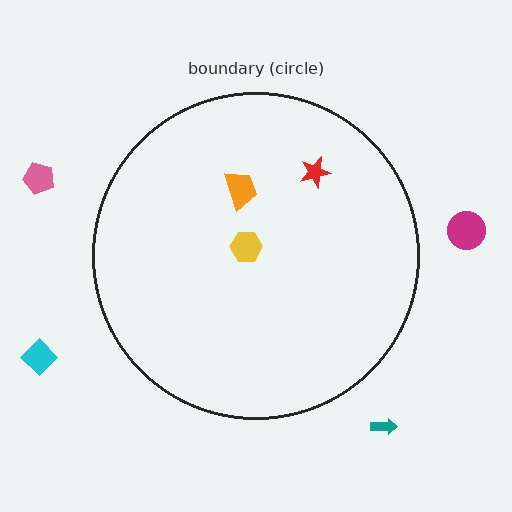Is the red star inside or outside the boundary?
Inside.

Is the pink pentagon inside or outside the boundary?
Outside.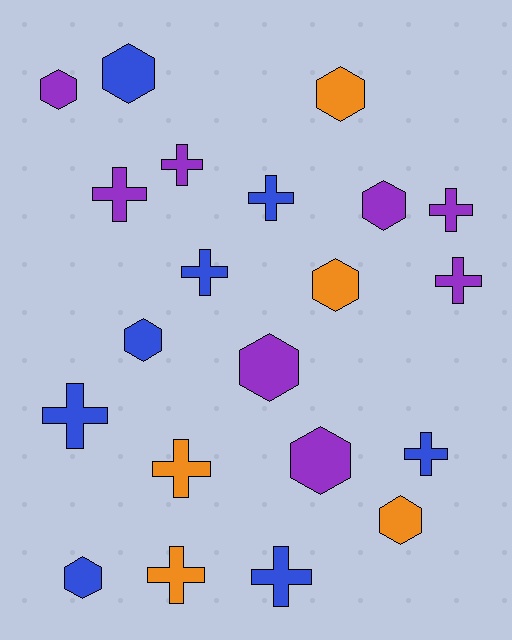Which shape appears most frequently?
Cross, with 11 objects.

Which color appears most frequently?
Purple, with 8 objects.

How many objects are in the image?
There are 21 objects.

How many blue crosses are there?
There are 5 blue crosses.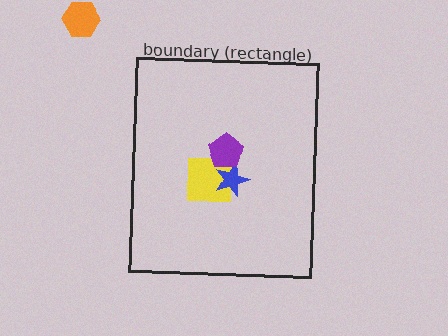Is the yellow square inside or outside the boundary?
Inside.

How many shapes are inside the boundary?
3 inside, 1 outside.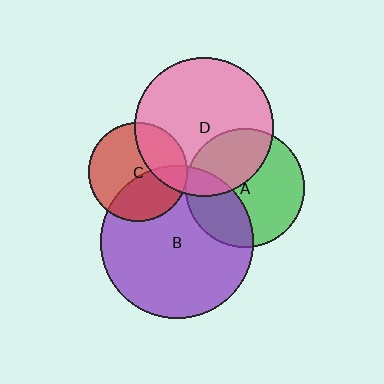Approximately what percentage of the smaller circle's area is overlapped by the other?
Approximately 30%.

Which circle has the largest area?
Circle B (purple).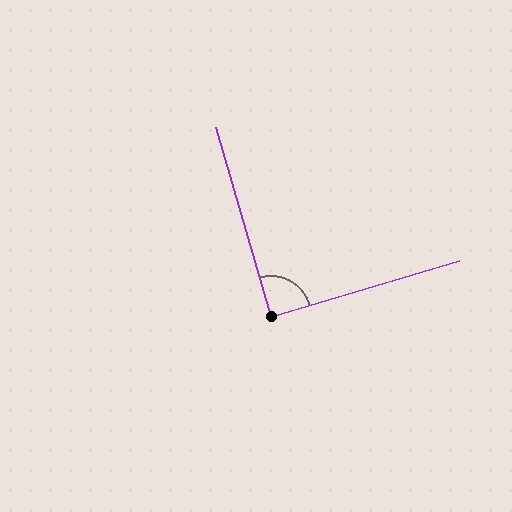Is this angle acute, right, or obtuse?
It is approximately a right angle.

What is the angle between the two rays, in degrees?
Approximately 90 degrees.